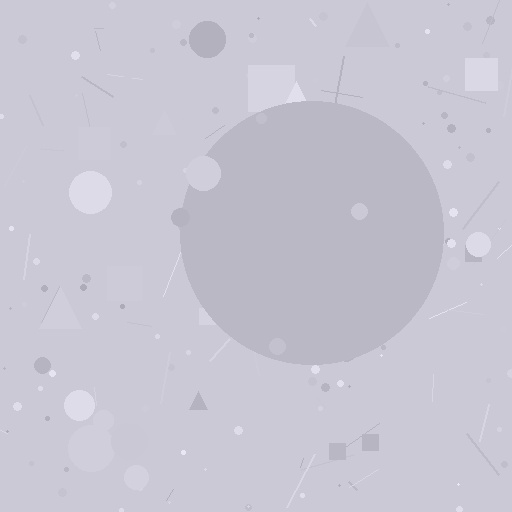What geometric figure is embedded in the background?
A circle is embedded in the background.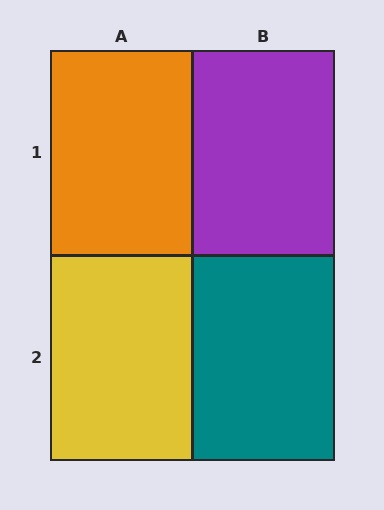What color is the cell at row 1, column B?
Purple.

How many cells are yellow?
1 cell is yellow.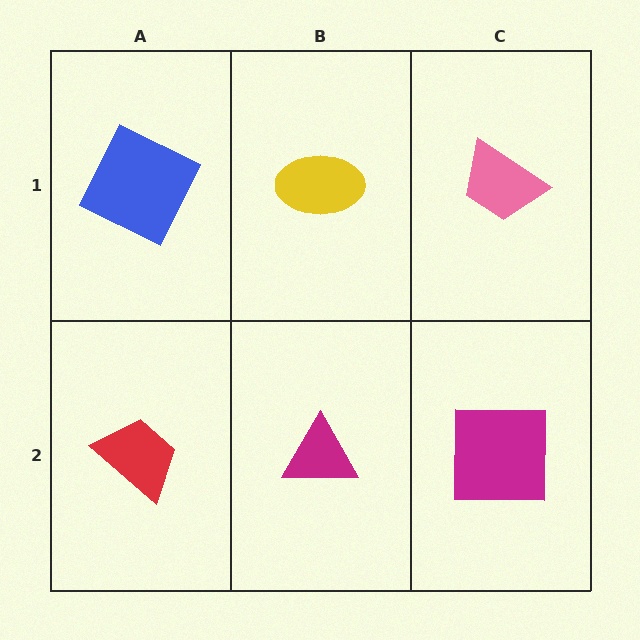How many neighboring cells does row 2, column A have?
2.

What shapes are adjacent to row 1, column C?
A magenta square (row 2, column C), a yellow ellipse (row 1, column B).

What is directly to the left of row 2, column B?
A red trapezoid.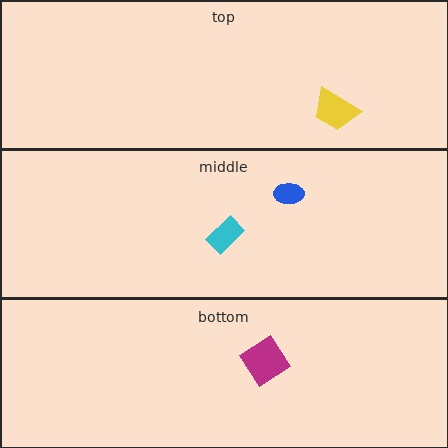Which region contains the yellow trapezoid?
The top region.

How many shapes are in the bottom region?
1.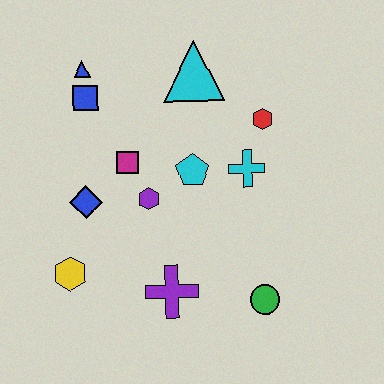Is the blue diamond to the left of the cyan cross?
Yes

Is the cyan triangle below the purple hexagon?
No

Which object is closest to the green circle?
The purple cross is closest to the green circle.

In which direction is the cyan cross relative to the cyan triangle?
The cyan cross is below the cyan triangle.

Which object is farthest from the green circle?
The blue triangle is farthest from the green circle.